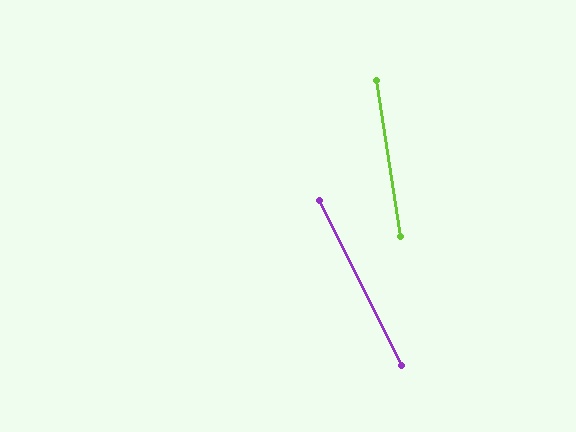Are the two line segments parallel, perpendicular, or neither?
Neither parallel nor perpendicular — they differ by about 18°.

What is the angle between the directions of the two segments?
Approximately 18 degrees.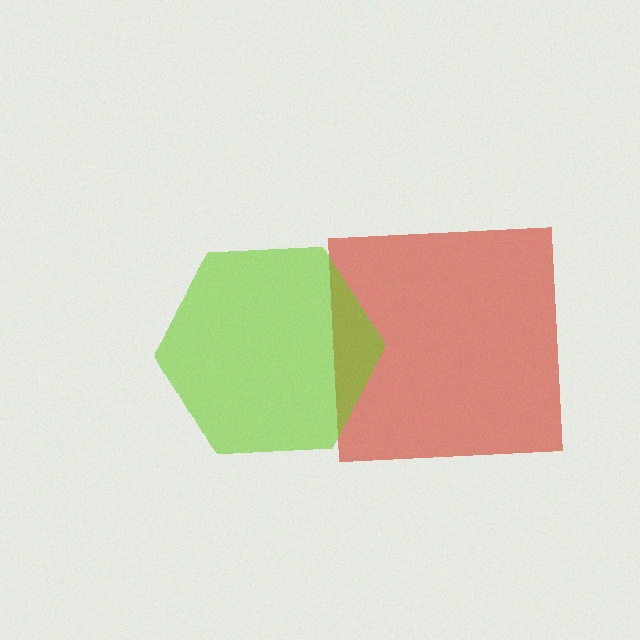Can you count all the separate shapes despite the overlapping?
Yes, there are 2 separate shapes.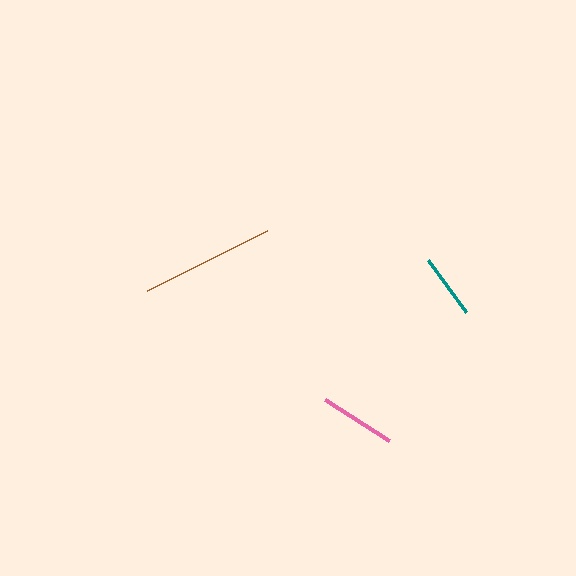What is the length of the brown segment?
The brown segment is approximately 134 pixels long.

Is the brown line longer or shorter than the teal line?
The brown line is longer than the teal line.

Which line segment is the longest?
The brown line is the longest at approximately 134 pixels.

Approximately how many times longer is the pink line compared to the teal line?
The pink line is approximately 1.2 times the length of the teal line.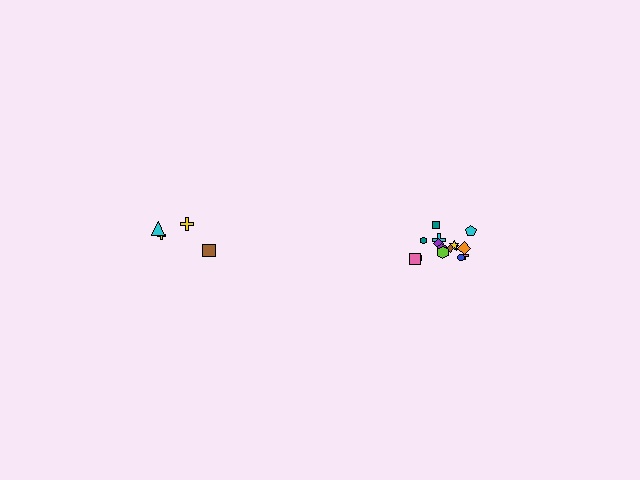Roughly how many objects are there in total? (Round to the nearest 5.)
Roughly 20 objects in total.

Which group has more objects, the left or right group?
The right group.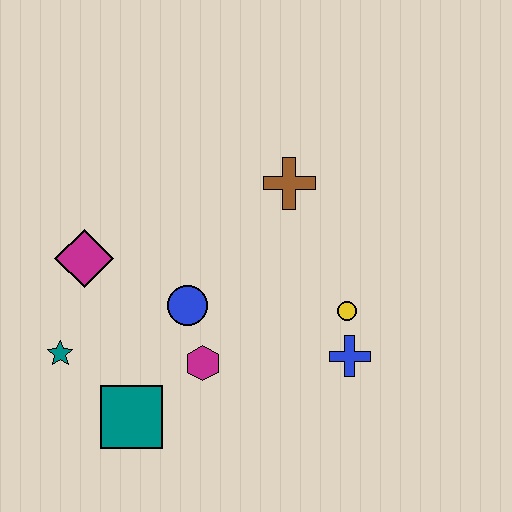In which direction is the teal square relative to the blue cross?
The teal square is to the left of the blue cross.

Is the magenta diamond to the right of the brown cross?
No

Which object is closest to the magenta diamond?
The teal star is closest to the magenta diamond.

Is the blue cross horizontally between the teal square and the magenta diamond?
No